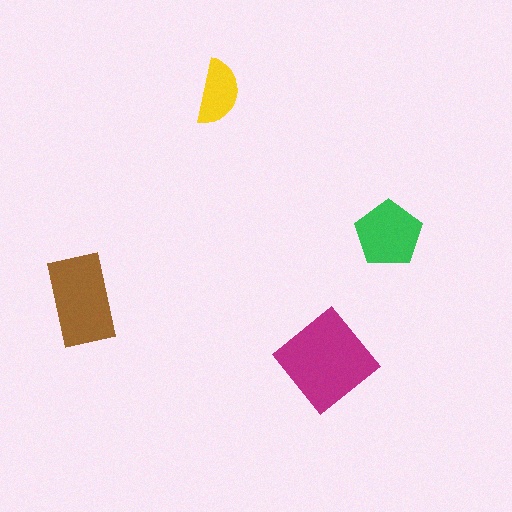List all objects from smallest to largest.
The yellow semicircle, the green pentagon, the brown rectangle, the magenta diamond.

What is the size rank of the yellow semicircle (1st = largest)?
4th.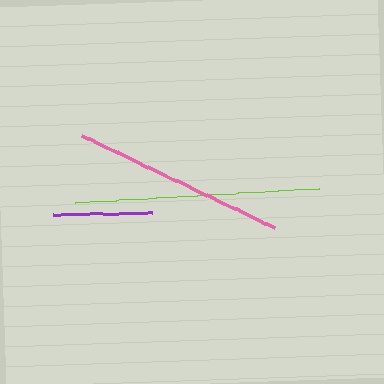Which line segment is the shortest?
The purple line is the shortest at approximately 98 pixels.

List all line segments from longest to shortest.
From longest to shortest: lime, pink, purple.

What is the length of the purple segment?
The purple segment is approximately 98 pixels long.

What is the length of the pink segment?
The pink segment is approximately 214 pixels long.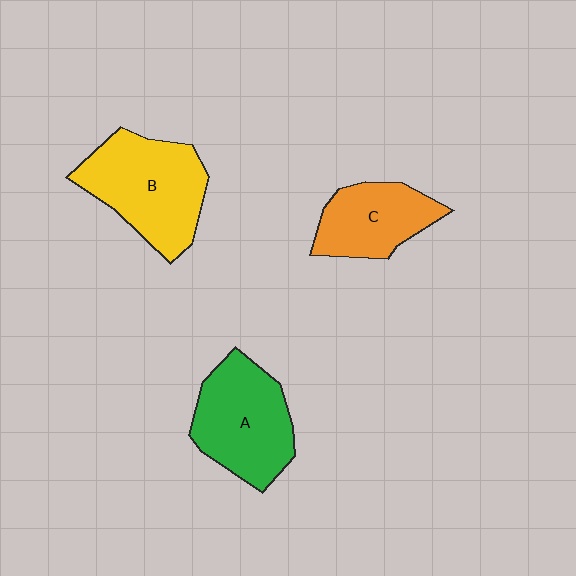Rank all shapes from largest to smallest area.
From largest to smallest: B (yellow), A (green), C (orange).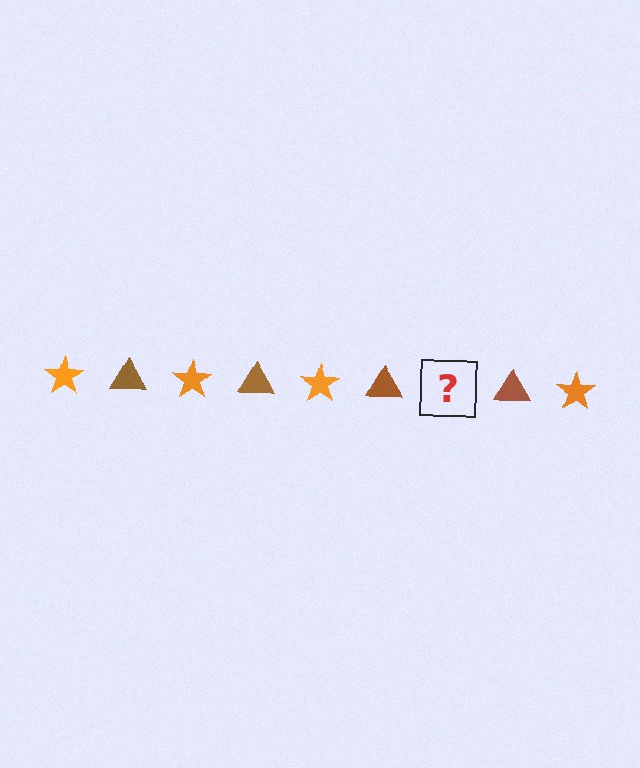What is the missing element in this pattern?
The missing element is an orange star.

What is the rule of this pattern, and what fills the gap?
The rule is that the pattern alternates between orange star and brown triangle. The gap should be filled with an orange star.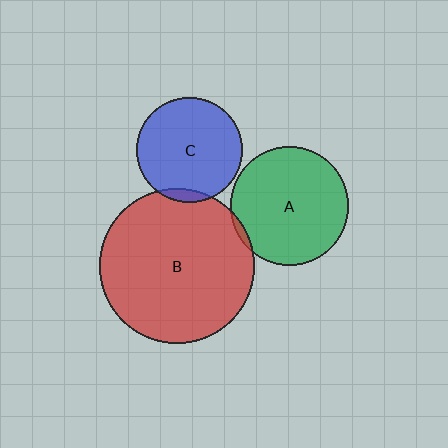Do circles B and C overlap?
Yes.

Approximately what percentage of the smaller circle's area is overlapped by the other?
Approximately 5%.